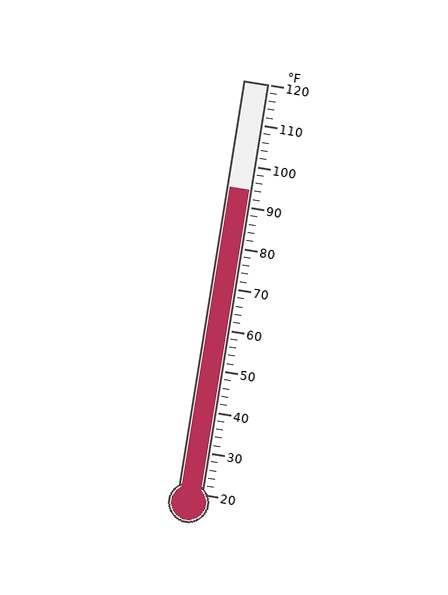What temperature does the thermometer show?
The thermometer shows approximately 94°F.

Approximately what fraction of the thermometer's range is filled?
The thermometer is filled to approximately 75% of its range.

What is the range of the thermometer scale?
The thermometer scale ranges from 20°F to 120°F.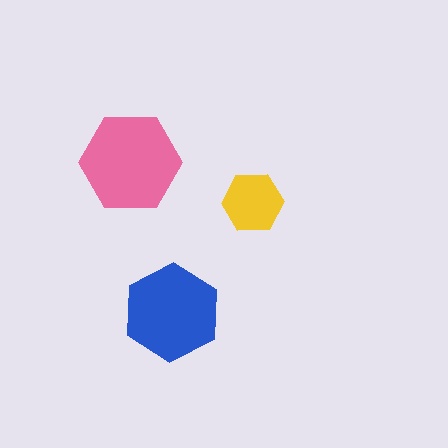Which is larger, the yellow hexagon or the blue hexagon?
The blue one.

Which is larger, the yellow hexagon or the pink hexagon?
The pink one.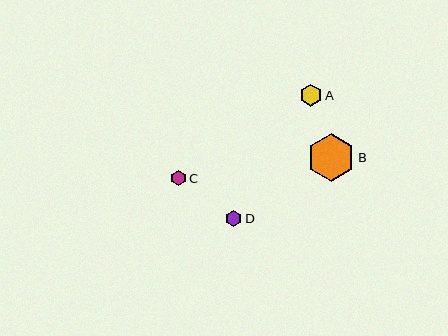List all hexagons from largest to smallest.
From largest to smallest: B, A, D, C.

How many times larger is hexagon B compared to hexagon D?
Hexagon B is approximately 2.9 times the size of hexagon D.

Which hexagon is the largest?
Hexagon B is the largest with a size of approximately 48 pixels.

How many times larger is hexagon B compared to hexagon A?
Hexagon B is approximately 2.2 times the size of hexagon A.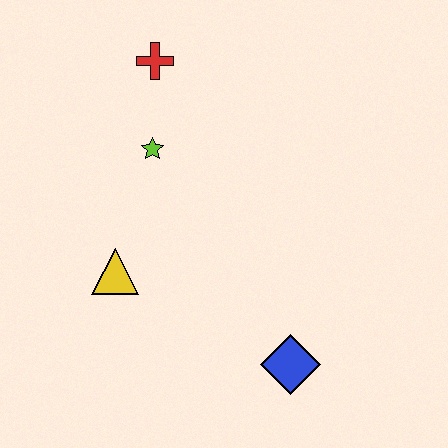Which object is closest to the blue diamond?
The yellow triangle is closest to the blue diamond.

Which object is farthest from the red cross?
The blue diamond is farthest from the red cross.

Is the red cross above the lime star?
Yes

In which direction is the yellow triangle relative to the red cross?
The yellow triangle is below the red cross.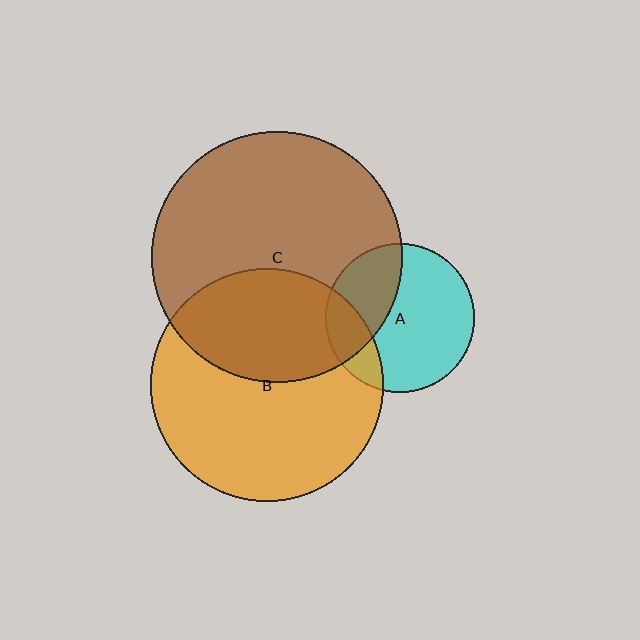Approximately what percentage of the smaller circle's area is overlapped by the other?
Approximately 40%.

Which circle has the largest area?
Circle C (brown).